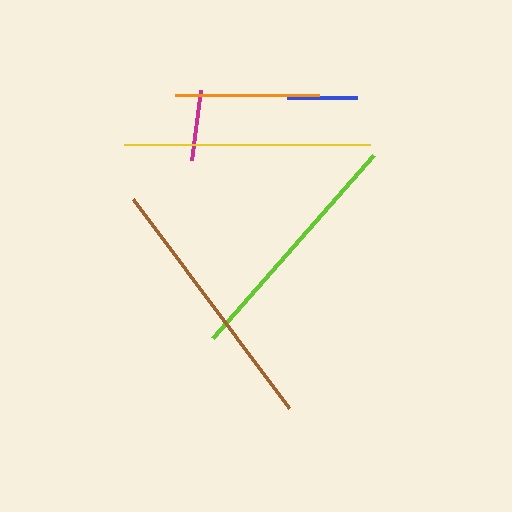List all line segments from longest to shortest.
From longest to shortest: brown, yellow, lime, orange, magenta, blue.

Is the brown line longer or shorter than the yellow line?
The brown line is longer than the yellow line.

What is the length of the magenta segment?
The magenta segment is approximately 70 pixels long.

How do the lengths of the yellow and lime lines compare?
The yellow and lime lines are approximately the same length.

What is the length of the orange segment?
The orange segment is approximately 145 pixels long.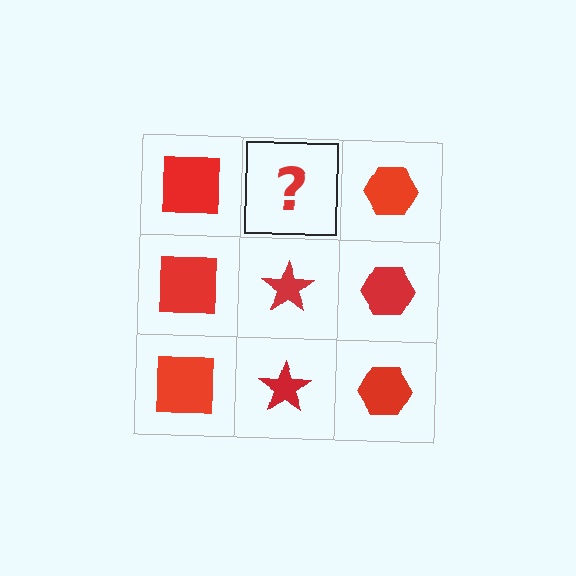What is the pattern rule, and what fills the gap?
The rule is that each column has a consistent shape. The gap should be filled with a red star.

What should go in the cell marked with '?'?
The missing cell should contain a red star.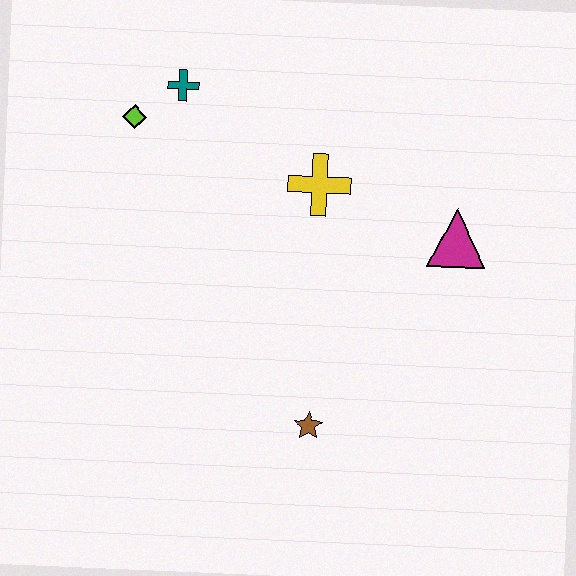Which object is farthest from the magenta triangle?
The lime diamond is farthest from the magenta triangle.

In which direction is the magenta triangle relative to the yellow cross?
The magenta triangle is to the right of the yellow cross.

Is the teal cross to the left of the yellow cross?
Yes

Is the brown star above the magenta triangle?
No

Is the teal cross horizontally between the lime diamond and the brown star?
Yes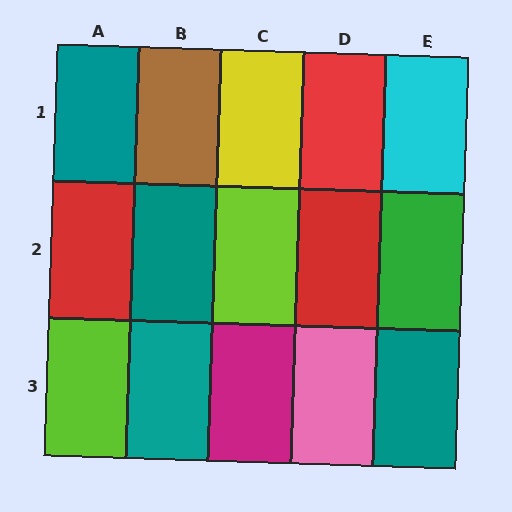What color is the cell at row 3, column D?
Pink.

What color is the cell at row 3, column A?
Lime.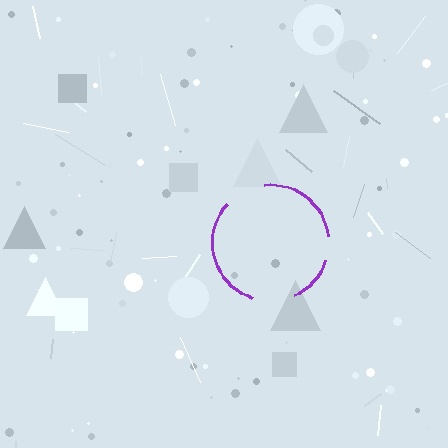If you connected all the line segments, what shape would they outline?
They would outline a circle.